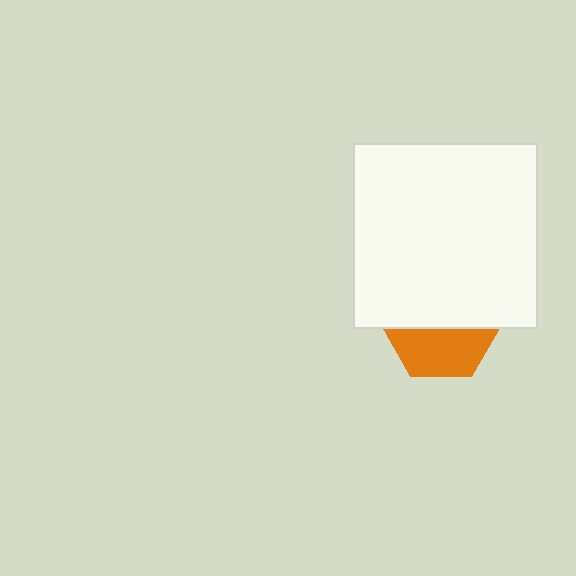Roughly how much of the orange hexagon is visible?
A small part of it is visible (roughly 43%).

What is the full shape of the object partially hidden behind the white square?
The partially hidden object is an orange hexagon.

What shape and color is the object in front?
The object in front is a white square.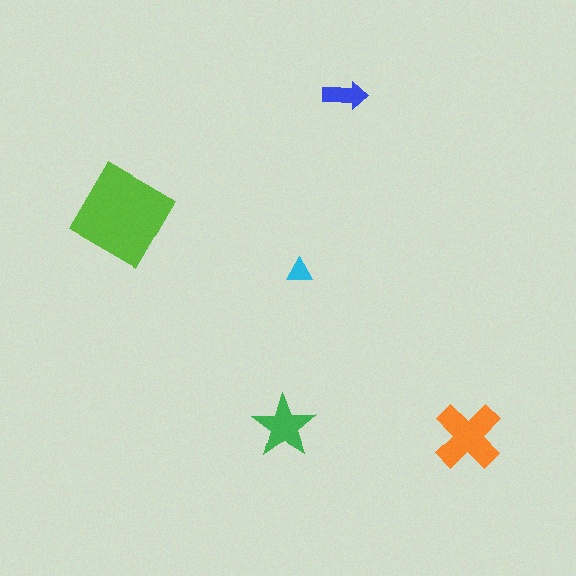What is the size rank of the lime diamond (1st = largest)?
1st.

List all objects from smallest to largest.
The cyan triangle, the blue arrow, the green star, the orange cross, the lime diamond.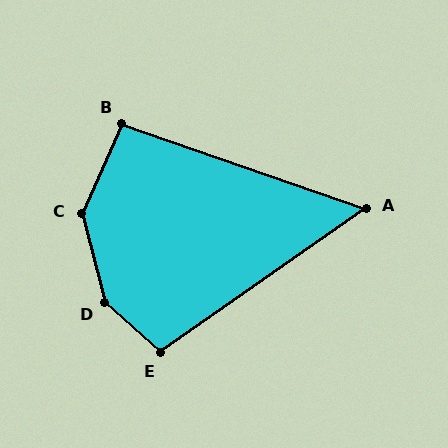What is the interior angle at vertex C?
Approximately 141 degrees (obtuse).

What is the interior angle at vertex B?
Approximately 95 degrees (obtuse).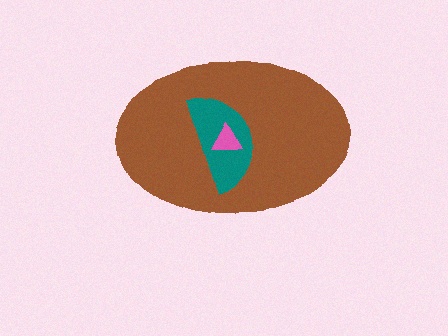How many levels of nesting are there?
3.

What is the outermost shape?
The brown ellipse.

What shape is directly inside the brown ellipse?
The teal semicircle.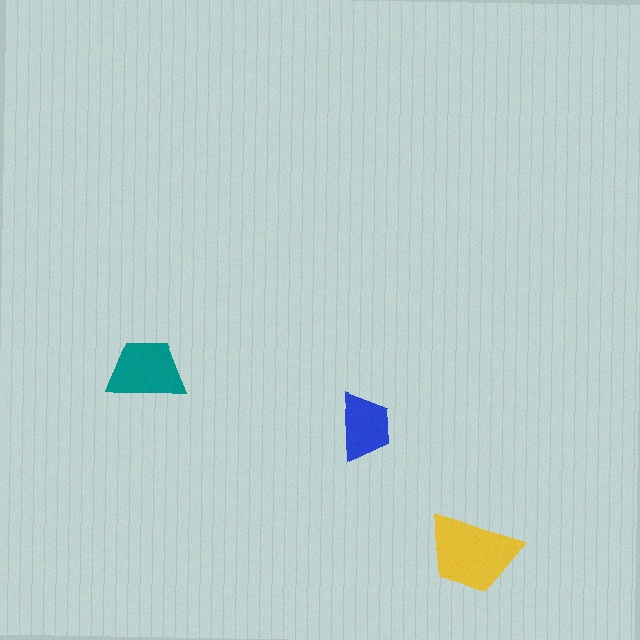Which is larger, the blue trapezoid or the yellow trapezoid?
The yellow one.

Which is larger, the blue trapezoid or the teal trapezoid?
The teal one.